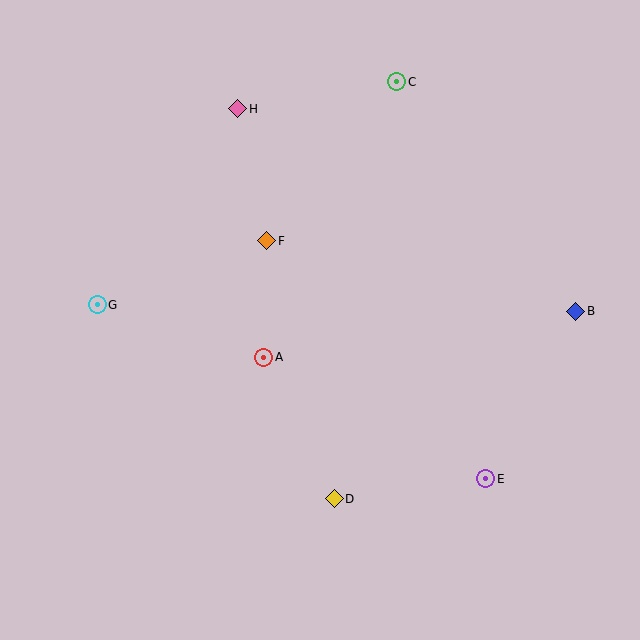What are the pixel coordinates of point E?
Point E is at (486, 479).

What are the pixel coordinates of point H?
Point H is at (238, 109).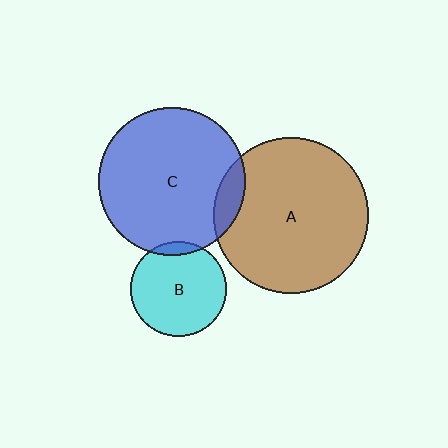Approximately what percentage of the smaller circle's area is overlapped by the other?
Approximately 5%.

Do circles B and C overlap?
Yes.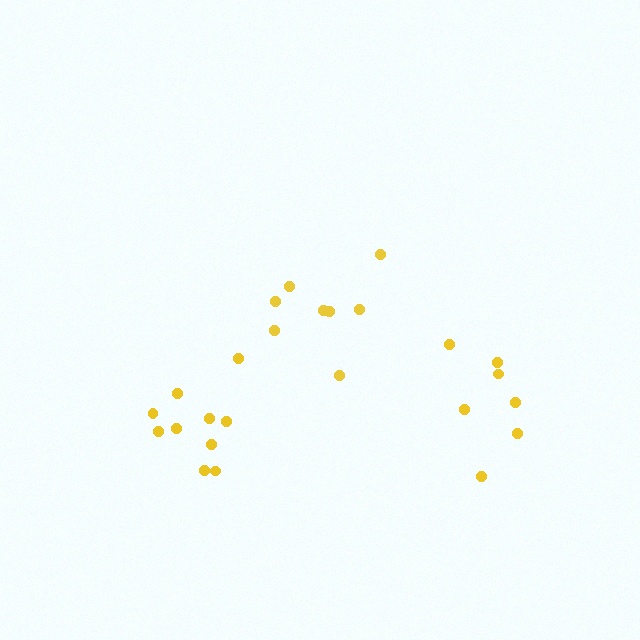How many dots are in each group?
Group 1: 7 dots, Group 2: 10 dots, Group 3: 8 dots (25 total).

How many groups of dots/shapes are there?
There are 3 groups.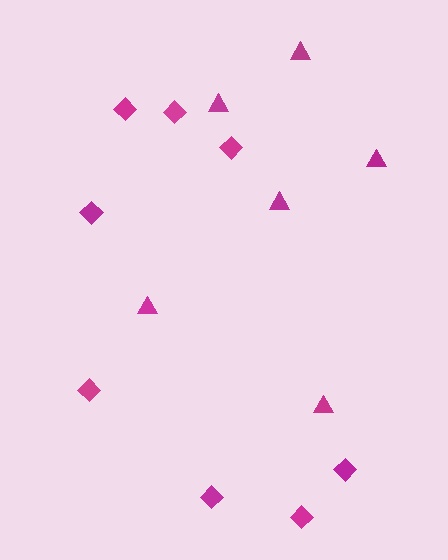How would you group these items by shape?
There are 2 groups: one group of triangles (6) and one group of diamonds (8).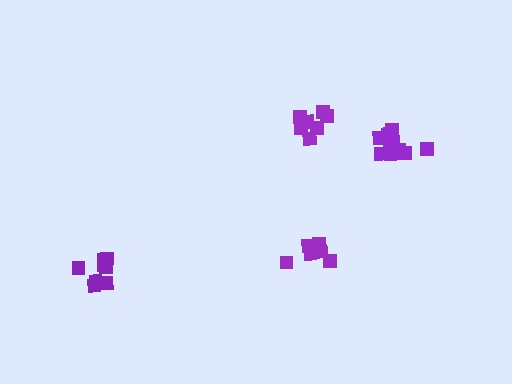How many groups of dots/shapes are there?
There are 4 groups.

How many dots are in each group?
Group 1: 13 dots, Group 2: 8 dots, Group 3: 9 dots, Group 4: 8 dots (38 total).